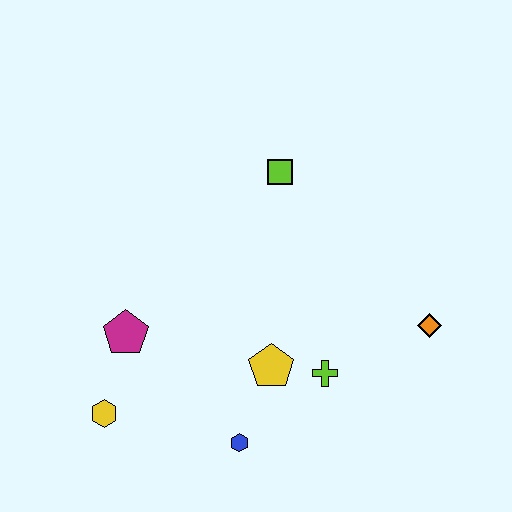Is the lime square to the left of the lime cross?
Yes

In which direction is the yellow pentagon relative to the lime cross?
The yellow pentagon is to the left of the lime cross.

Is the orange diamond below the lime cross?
No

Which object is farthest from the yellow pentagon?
The lime square is farthest from the yellow pentagon.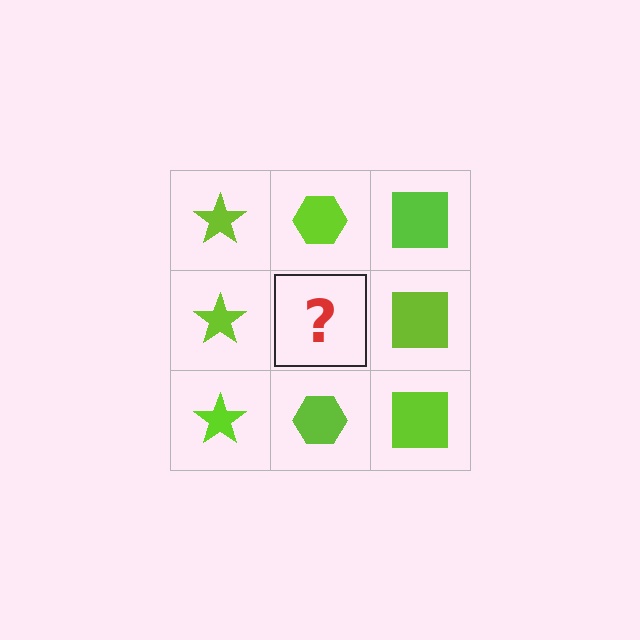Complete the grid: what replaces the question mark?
The question mark should be replaced with a lime hexagon.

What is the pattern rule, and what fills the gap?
The rule is that each column has a consistent shape. The gap should be filled with a lime hexagon.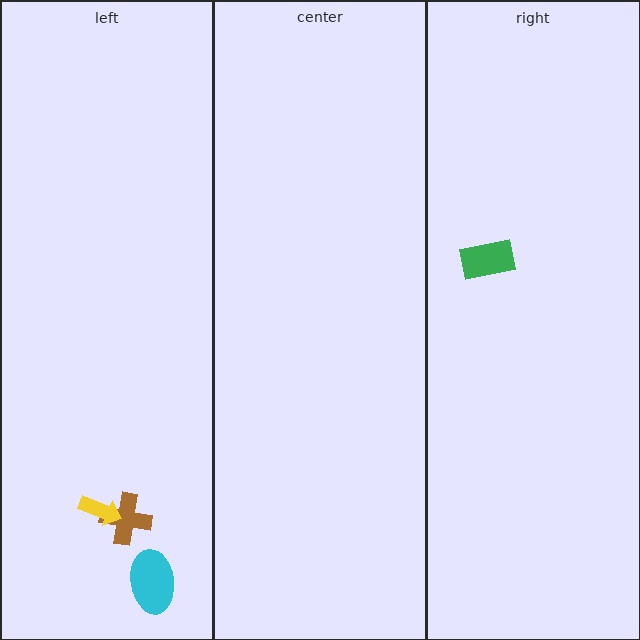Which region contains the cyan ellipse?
The left region.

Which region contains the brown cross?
The left region.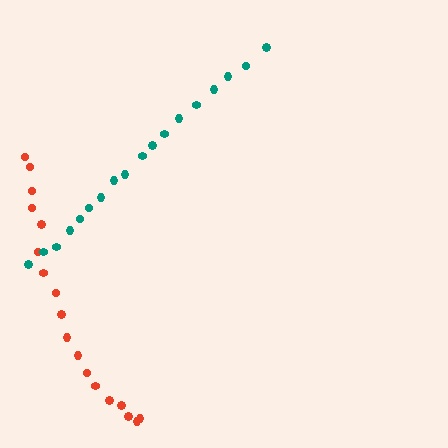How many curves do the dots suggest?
There are 2 distinct paths.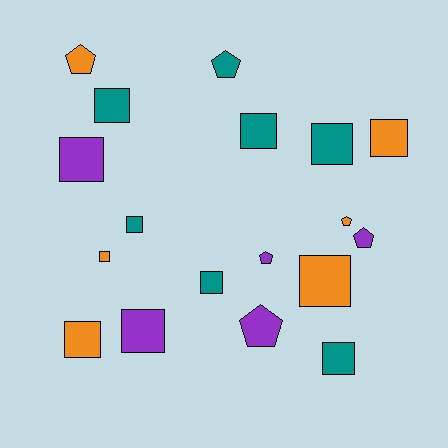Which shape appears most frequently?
Square, with 12 objects.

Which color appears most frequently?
Teal, with 7 objects.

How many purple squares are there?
There are 2 purple squares.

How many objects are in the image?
There are 18 objects.